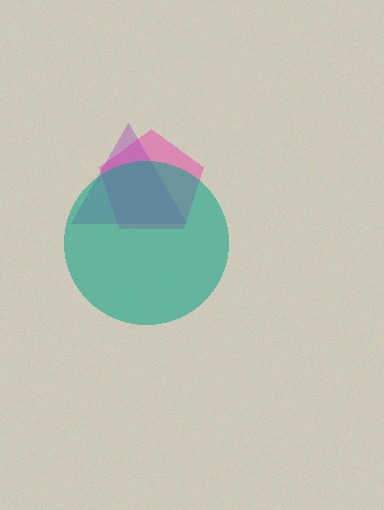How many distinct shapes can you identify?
There are 3 distinct shapes: a pink pentagon, a purple triangle, a teal circle.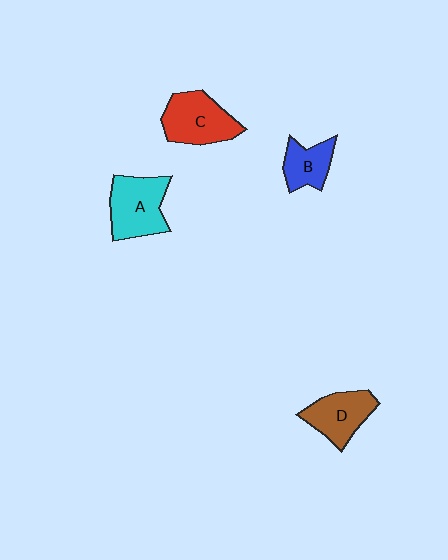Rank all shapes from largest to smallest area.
From largest to smallest: A (cyan), C (red), D (brown), B (blue).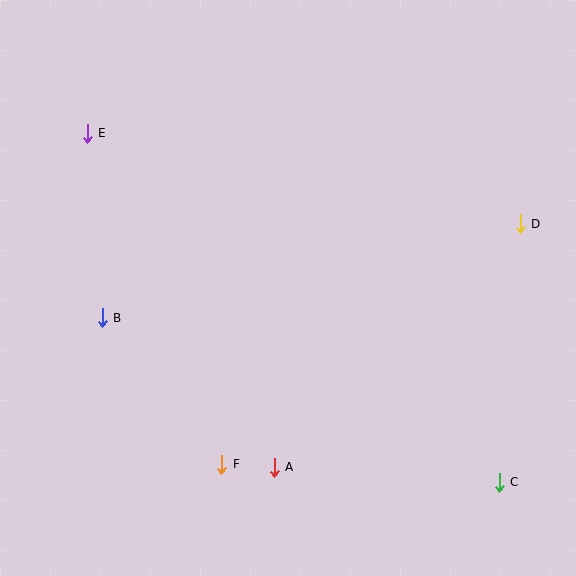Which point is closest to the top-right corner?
Point D is closest to the top-right corner.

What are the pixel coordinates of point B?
Point B is at (102, 318).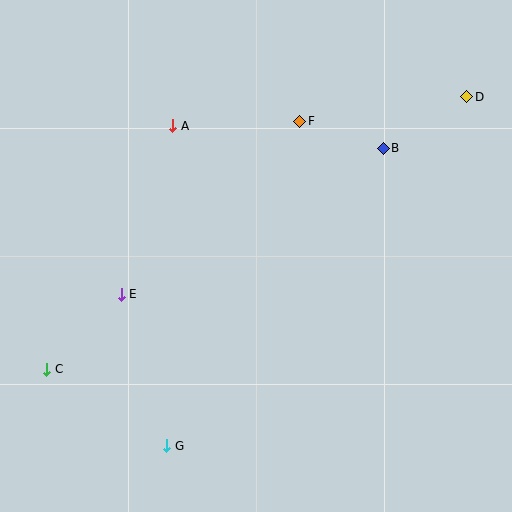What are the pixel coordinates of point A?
Point A is at (173, 126).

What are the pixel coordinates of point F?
Point F is at (300, 121).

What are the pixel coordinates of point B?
Point B is at (383, 148).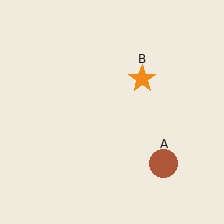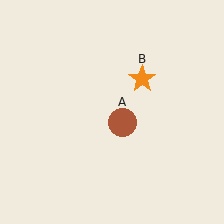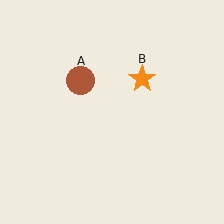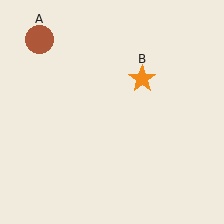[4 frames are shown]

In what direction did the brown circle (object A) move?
The brown circle (object A) moved up and to the left.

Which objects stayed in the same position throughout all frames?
Orange star (object B) remained stationary.